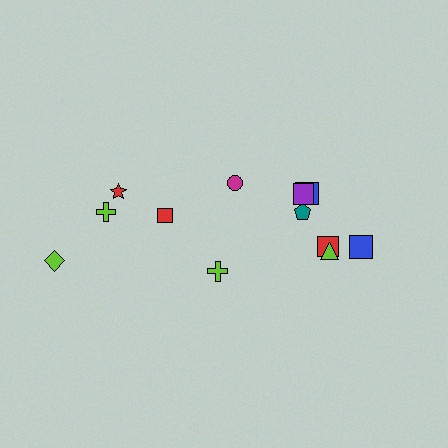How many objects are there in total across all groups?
There are 12 objects.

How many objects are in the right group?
There are 7 objects.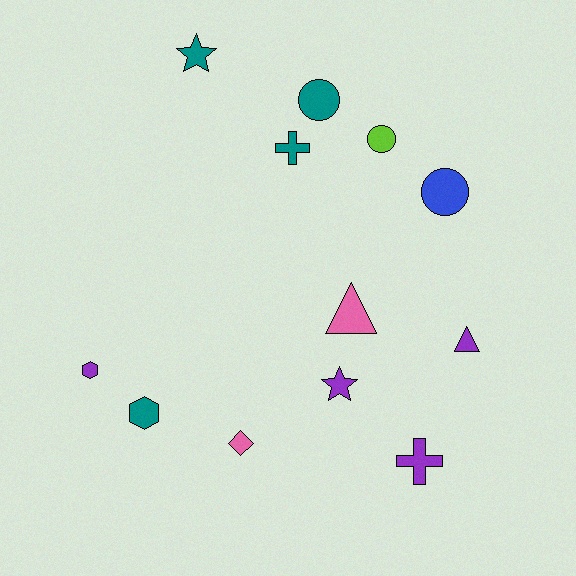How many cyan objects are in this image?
There are no cyan objects.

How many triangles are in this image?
There are 2 triangles.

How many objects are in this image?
There are 12 objects.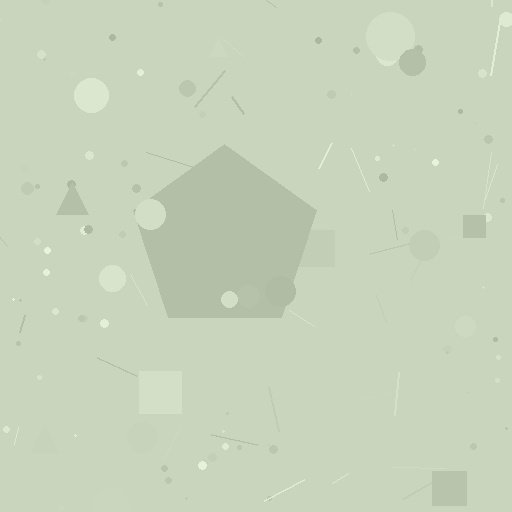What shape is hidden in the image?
A pentagon is hidden in the image.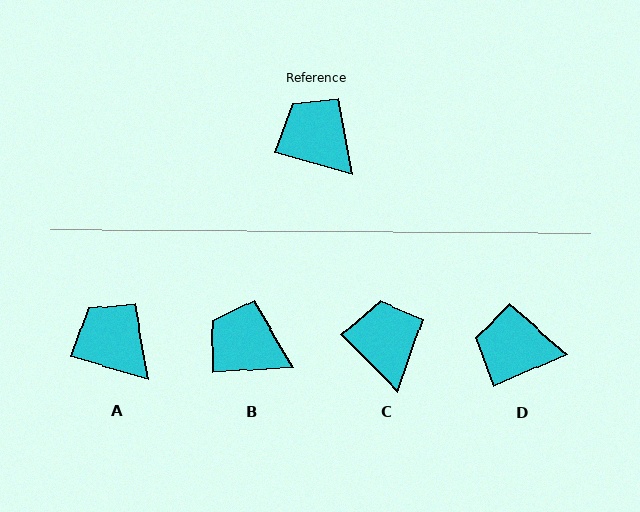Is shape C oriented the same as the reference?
No, it is off by about 29 degrees.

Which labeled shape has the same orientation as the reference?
A.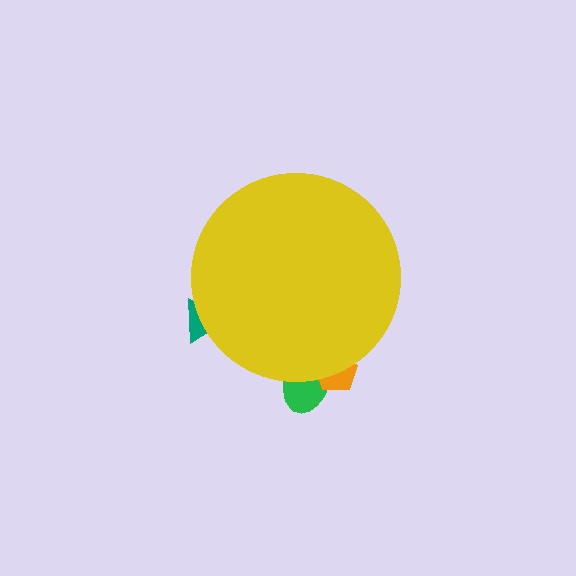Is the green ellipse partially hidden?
Yes, the green ellipse is partially hidden behind the yellow circle.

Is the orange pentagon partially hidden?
Yes, the orange pentagon is partially hidden behind the yellow circle.